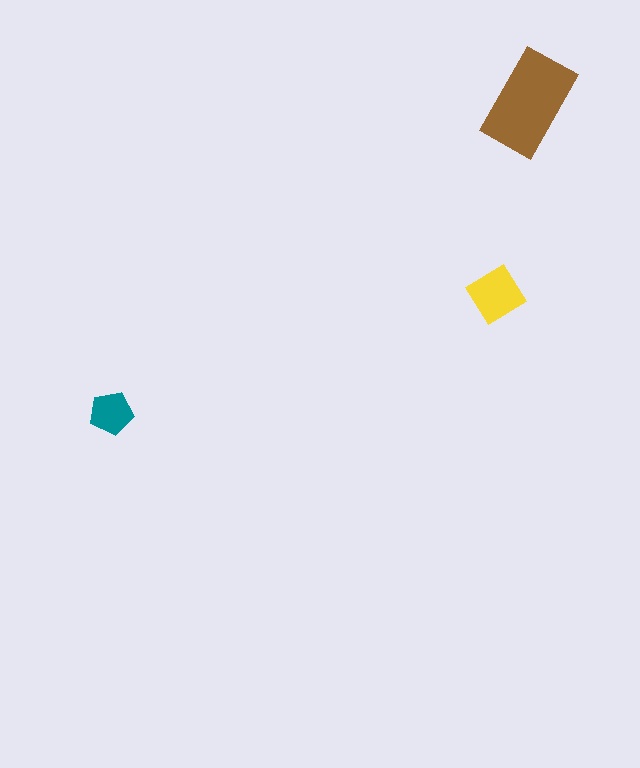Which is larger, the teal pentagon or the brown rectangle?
The brown rectangle.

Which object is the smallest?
The teal pentagon.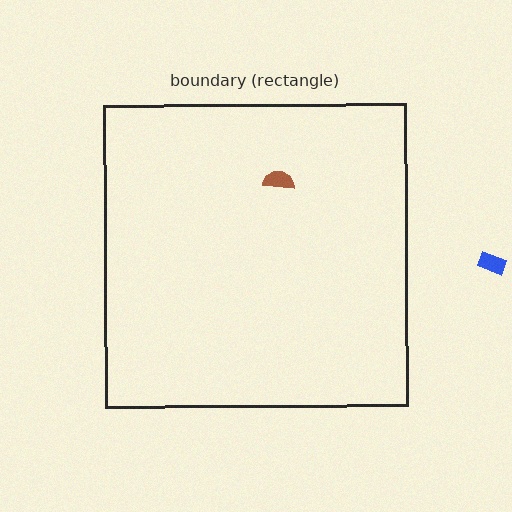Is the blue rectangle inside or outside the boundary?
Outside.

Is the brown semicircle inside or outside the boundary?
Inside.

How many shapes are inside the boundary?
1 inside, 1 outside.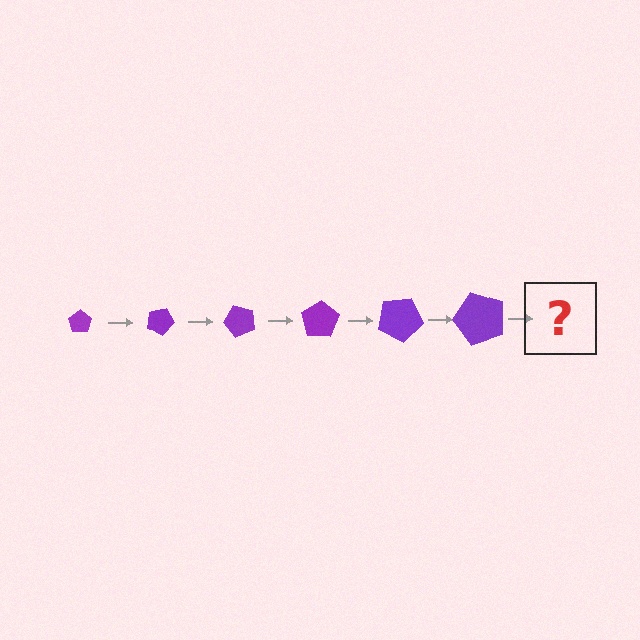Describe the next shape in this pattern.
It should be a pentagon, larger than the previous one and rotated 150 degrees from the start.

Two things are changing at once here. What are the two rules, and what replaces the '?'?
The two rules are that the pentagon grows larger each step and it rotates 25 degrees each step. The '?' should be a pentagon, larger than the previous one and rotated 150 degrees from the start.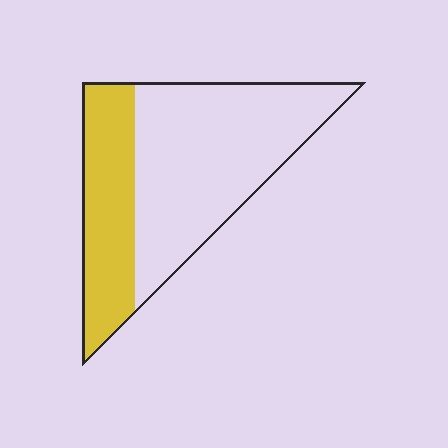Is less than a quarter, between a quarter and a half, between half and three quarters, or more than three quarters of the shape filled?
Between a quarter and a half.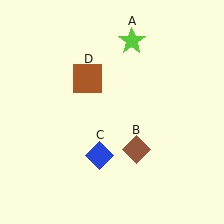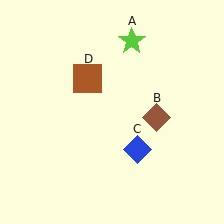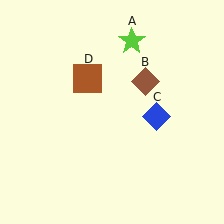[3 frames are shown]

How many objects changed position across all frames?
2 objects changed position: brown diamond (object B), blue diamond (object C).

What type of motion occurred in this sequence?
The brown diamond (object B), blue diamond (object C) rotated counterclockwise around the center of the scene.